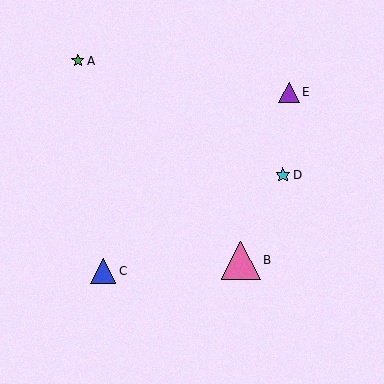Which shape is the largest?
The pink triangle (labeled B) is the largest.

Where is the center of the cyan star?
The center of the cyan star is at (283, 175).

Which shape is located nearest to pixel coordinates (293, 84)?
The purple triangle (labeled E) at (289, 92) is nearest to that location.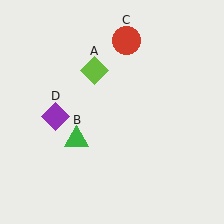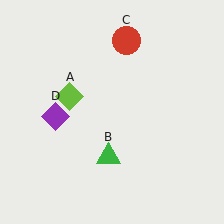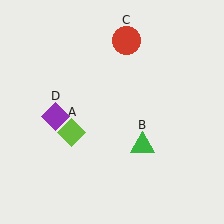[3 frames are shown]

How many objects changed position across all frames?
2 objects changed position: lime diamond (object A), green triangle (object B).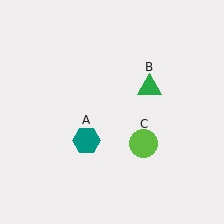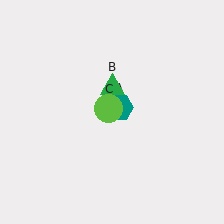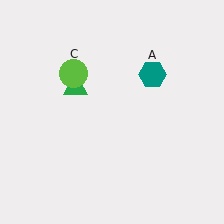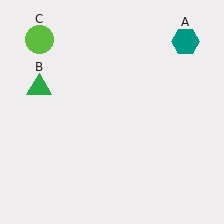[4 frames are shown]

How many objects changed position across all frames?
3 objects changed position: teal hexagon (object A), green triangle (object B), lime circle (object C).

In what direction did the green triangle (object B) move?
The green triangle (object B) moved left.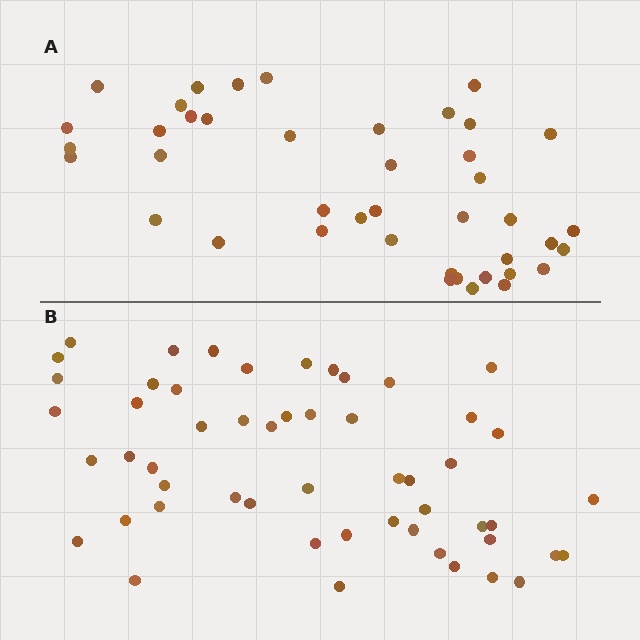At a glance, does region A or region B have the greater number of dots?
Region B (the bottom region) has more dots.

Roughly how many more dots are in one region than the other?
Region B has roughly 12 or so more dots than region A.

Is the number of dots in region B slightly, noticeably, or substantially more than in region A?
Region B has noticeably more, but not dramatically so. The ratio is roughly 1.3 to 1.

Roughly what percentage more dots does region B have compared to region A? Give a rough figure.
About 25% more.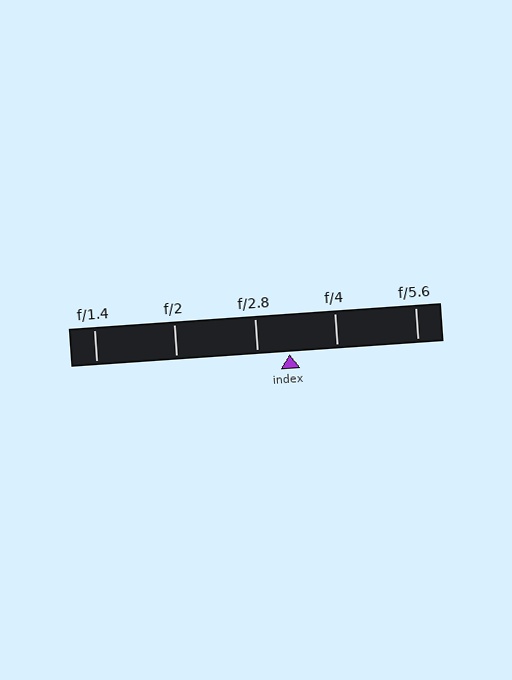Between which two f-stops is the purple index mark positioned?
The index mark is between f/2.8 and f/4.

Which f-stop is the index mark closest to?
The index mark is closest to f/2.8.